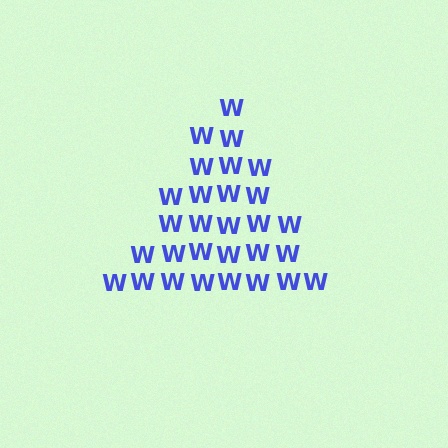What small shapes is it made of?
It is made of small letter W's.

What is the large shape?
The large shape is a triangle.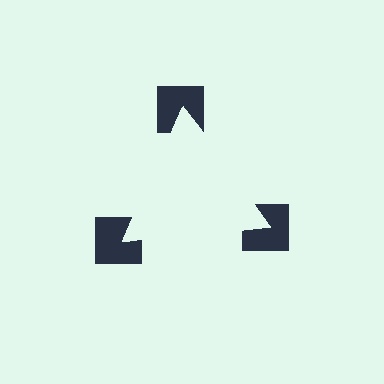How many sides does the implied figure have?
3 sides.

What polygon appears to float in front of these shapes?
An illusory triangle — its edges are inferred from the aligned wedge cuts in the notched squares, not physically drawn.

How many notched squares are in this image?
There are 3 — one at each vertex of the illusory triangle.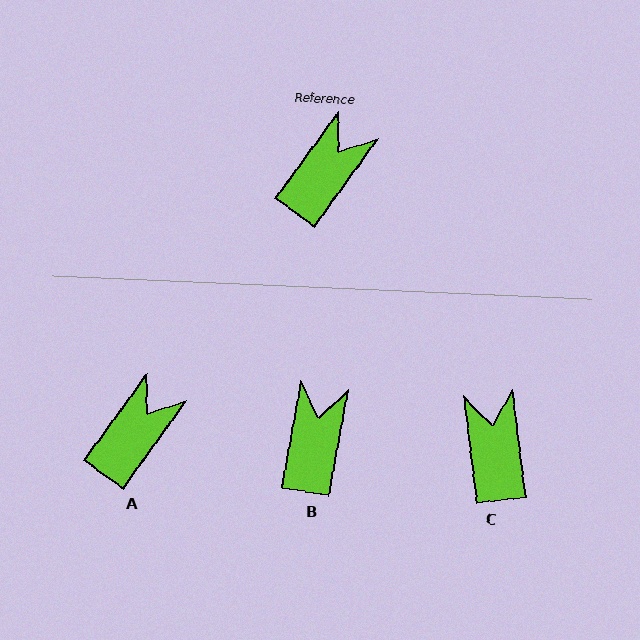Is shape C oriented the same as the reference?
No, it is off by about 43 degrees.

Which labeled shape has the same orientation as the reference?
A.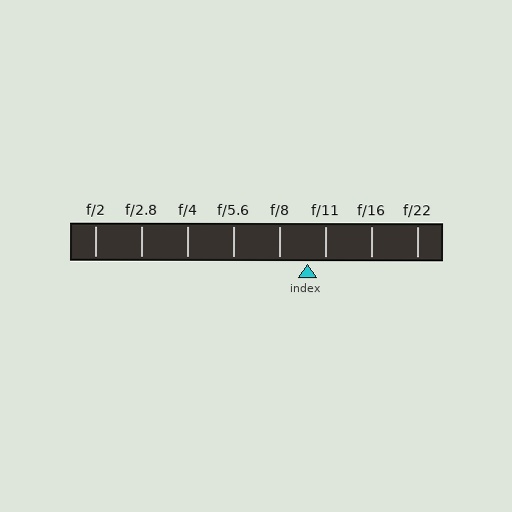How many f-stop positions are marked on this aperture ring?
There are 8 f-stop positions marked.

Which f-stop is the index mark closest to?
The index mark is closest to f/11.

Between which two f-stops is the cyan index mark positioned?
The index mark is between f/8 and f/11.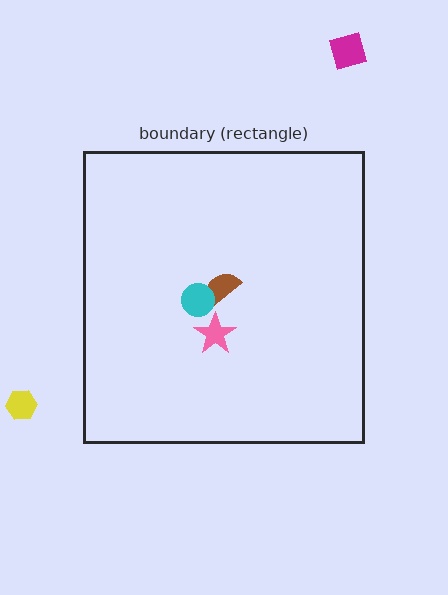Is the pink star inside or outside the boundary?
Inside.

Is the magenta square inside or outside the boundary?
Outside.